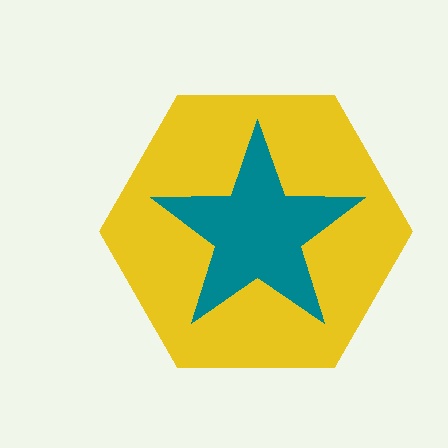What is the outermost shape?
The yellow hexagon.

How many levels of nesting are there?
2.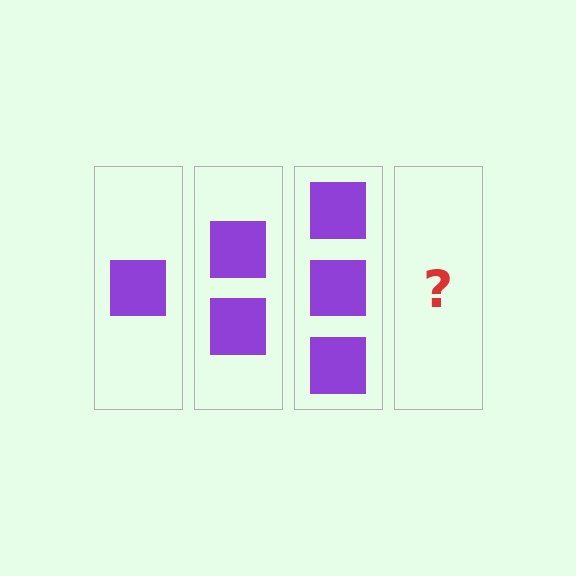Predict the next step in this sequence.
The next step is 4 squares.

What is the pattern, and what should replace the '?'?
The pattern is that each step adds one more square. The '?' should be 4 squares.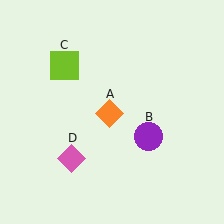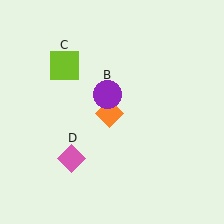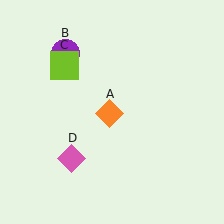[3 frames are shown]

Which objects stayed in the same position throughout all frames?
Orange diamond (object A) and lime square (object C) and pink diamond (object D) remained stationary.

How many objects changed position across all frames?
1 object changed position: purple circle (object B).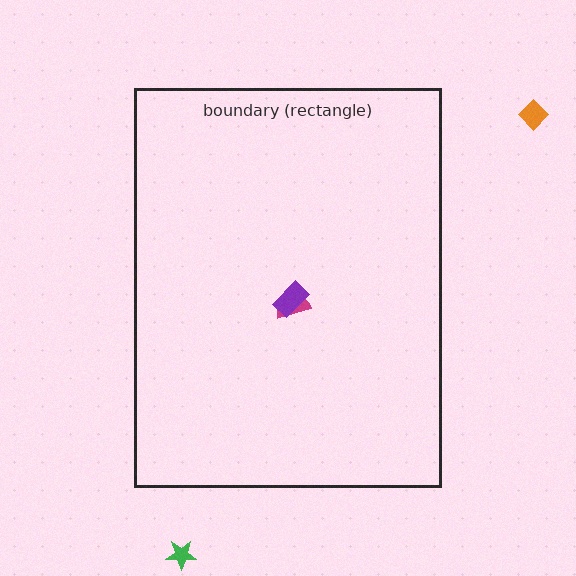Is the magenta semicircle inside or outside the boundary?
Inside.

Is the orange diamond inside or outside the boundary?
Outside.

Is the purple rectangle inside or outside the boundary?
Inside.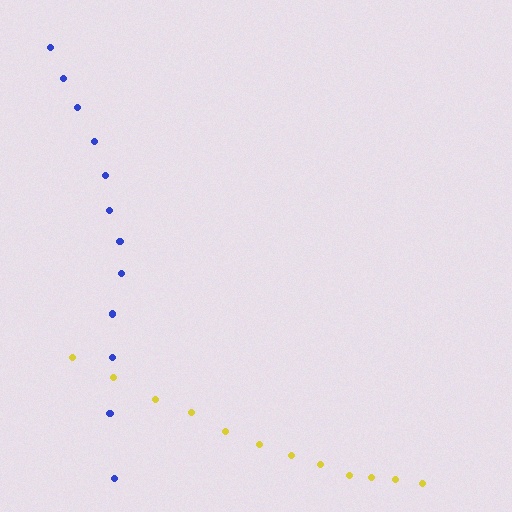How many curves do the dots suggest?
There are 2 distinct paths.